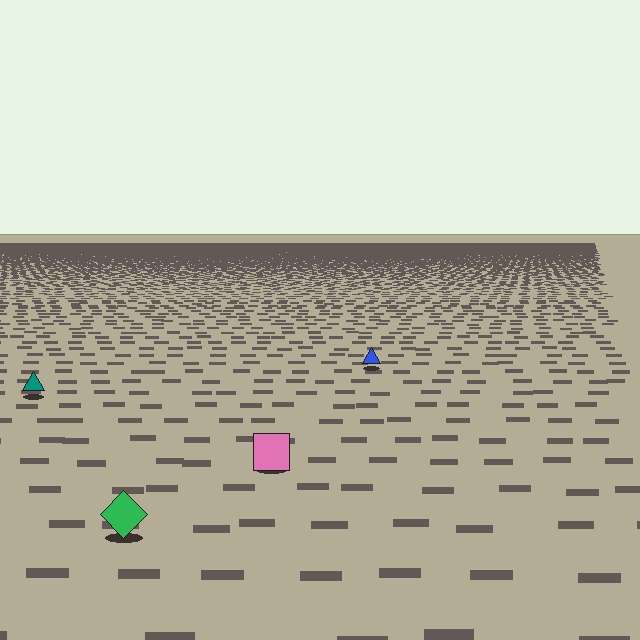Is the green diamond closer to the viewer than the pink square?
Yes. The green diamond is closer — you can tell from the texture gradient: the ground texture is coarser near it.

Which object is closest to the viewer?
The green diamond is closest. The texture marks near it are larger and more spread out.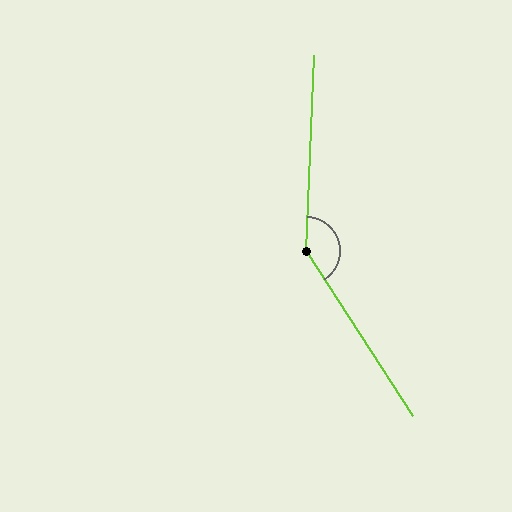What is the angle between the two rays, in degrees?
Approximately 145 degrees.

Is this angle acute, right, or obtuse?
It is obtuse.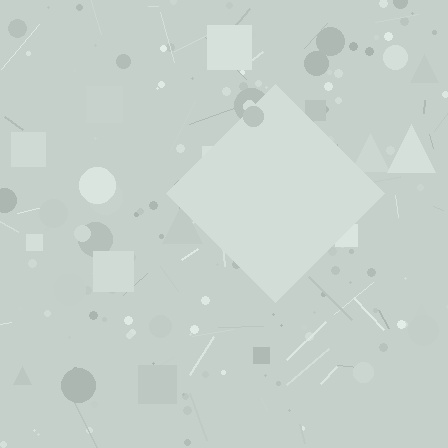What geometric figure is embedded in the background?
A diamond is embedded in the background.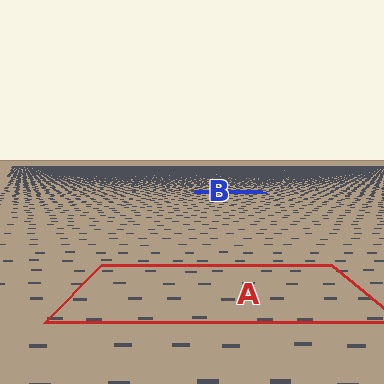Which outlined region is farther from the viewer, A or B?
Region B is farther from the viewer — the texture elements inside it appear smaller and more densely packed.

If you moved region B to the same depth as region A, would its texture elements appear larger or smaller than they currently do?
They would appear larger. At a closer depth, the same texture elements are projected at a bigger on-screen size.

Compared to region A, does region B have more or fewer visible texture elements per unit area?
Region B has more texture elements per unit area — they are packed more densely because it is farther away.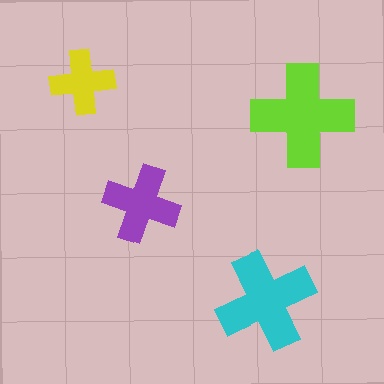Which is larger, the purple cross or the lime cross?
The lime one.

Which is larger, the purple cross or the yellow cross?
The purple one.